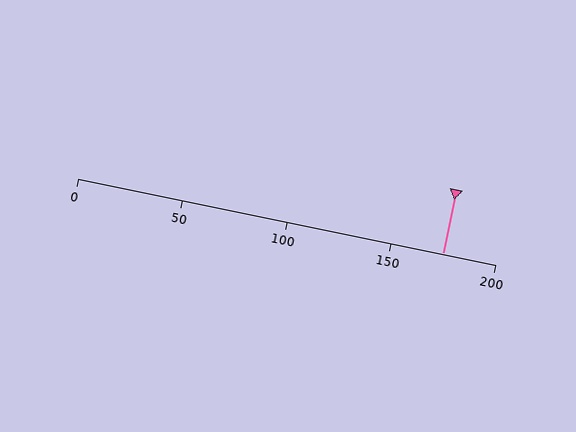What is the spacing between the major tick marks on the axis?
The major ticks are spaced 50 apart.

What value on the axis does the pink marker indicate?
The marker indicates approximately 175.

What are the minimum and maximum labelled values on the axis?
The axis runs from 0 to 200.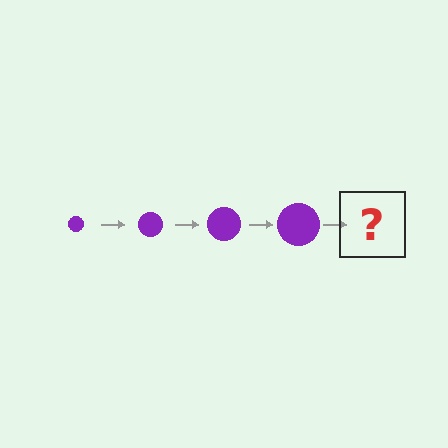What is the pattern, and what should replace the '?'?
The pattern is that the circle gets progressively larger each step. The '?' should be a purple circle, larger than the previous one.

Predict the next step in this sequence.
The next step is a purple circle, larger than the previous one.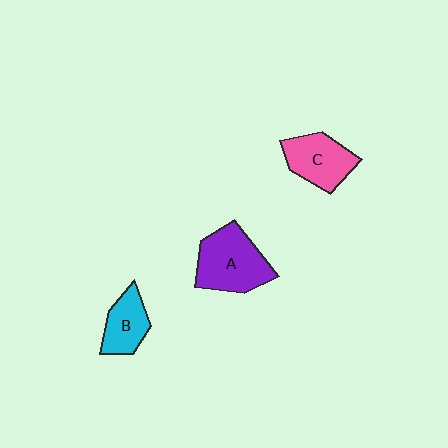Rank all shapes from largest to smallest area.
From largest to smallest: A (purple), C (pink), B (cyan).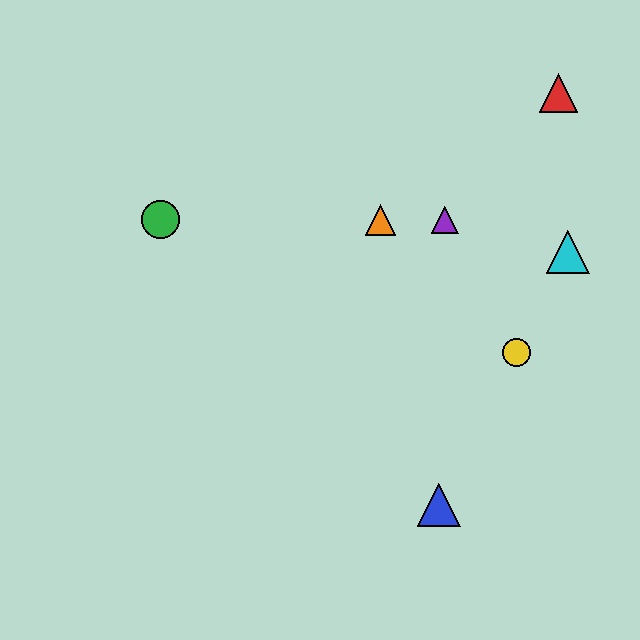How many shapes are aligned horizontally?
3 shapes (the green circle, the purple triangle, the orange triangle) are aligned horizontally.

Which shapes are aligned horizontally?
The green circle, the purple triangle, the orange triangle are aligned horizontally.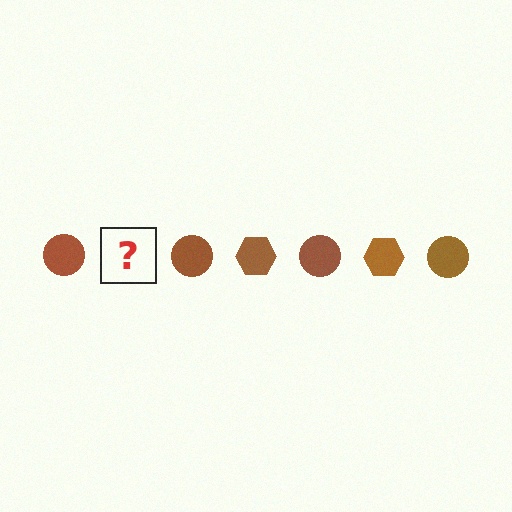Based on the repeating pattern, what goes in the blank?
The blank should be a brown hexagon.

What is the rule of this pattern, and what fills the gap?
The rule is that the pattern cycles through circle, hexagon shapes in brown. The gap should be filled with a brown hexagon.